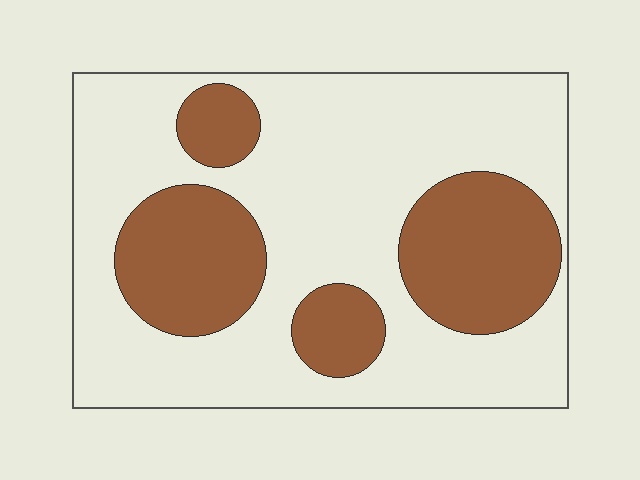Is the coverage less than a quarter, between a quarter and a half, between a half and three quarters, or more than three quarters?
Between a quarter and a half.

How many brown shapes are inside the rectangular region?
4.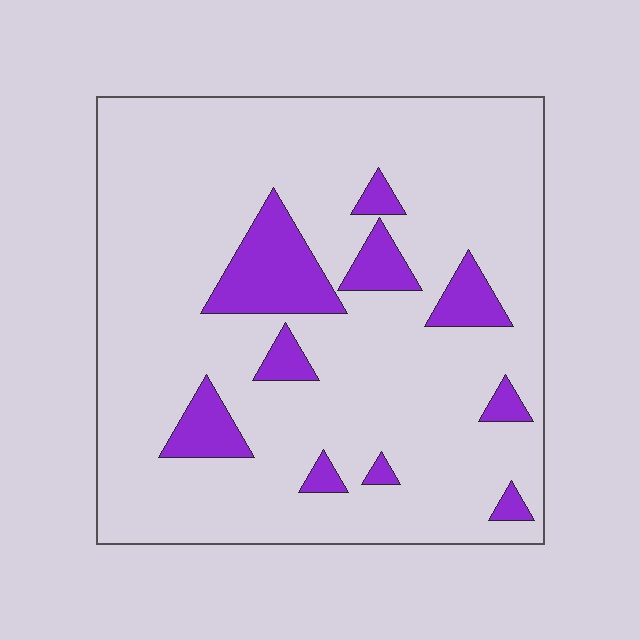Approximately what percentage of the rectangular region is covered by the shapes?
Approximately 15%.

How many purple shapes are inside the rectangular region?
10.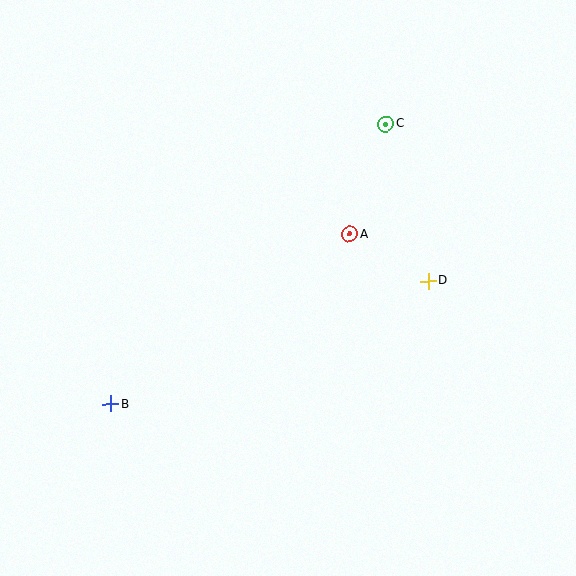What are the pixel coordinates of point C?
Point C is at (386, 124).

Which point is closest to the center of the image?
Point A at (350, 234) is closest to the center.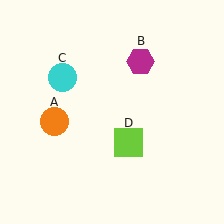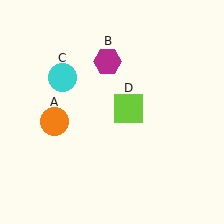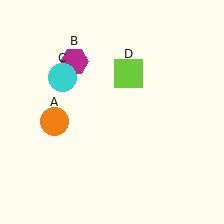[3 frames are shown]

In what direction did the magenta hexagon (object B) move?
The magenta hexagon (object B) moved left.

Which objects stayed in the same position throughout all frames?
Orange circle (object A) and cyan circle (object C) remained stationary.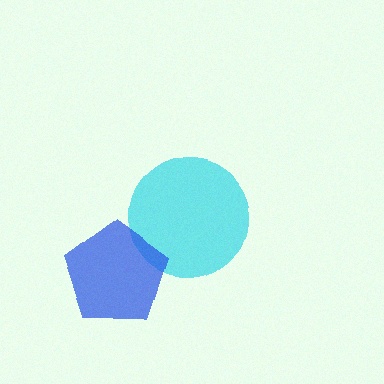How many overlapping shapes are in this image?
There are 2 overlapping shapes in the image.